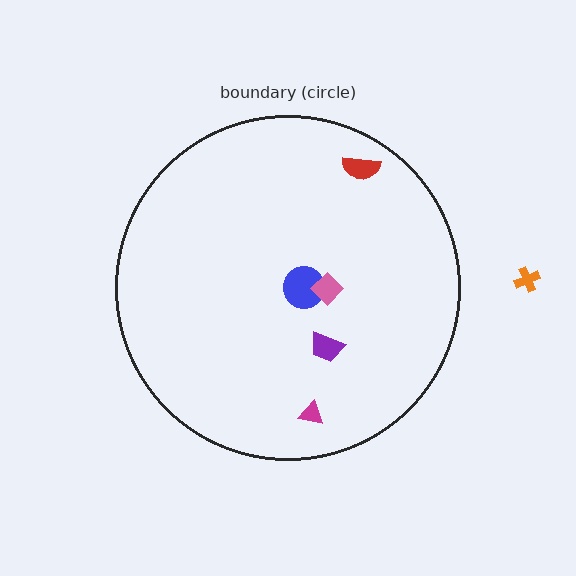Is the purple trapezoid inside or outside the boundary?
Inside.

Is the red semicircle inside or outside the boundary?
Inside.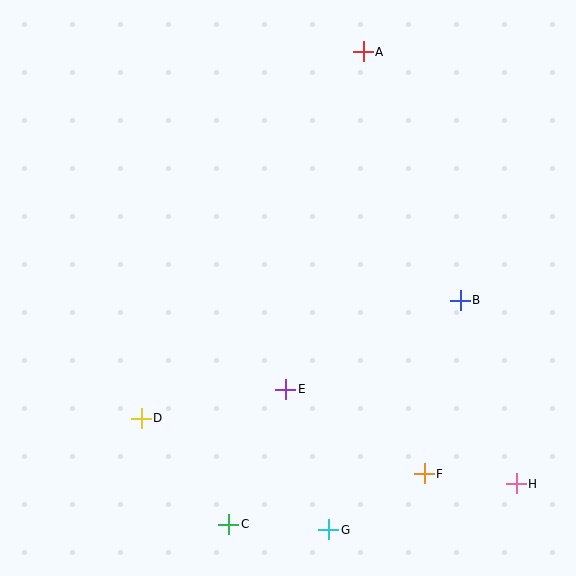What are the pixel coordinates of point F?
Point F is at (424, 474).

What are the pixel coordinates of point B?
Point B is at (460, 300).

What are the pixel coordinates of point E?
Point E is at (286, 389).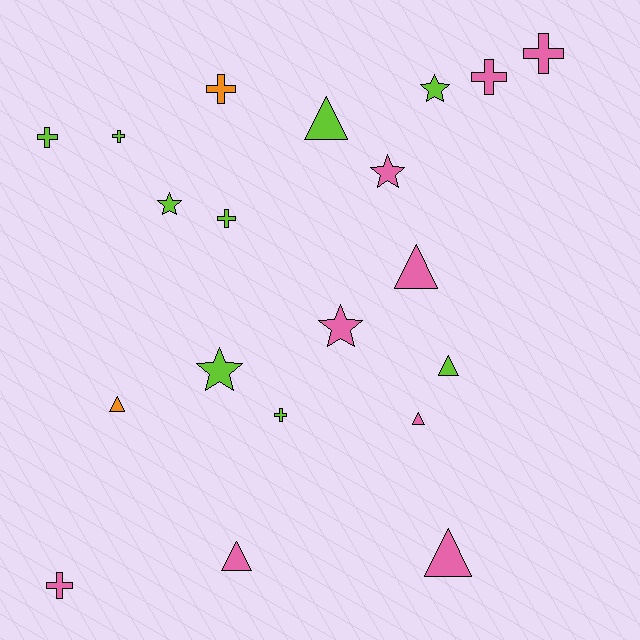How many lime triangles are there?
There are 2 lime triangles.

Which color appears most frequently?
Lime, with 9 objects.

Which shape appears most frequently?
Cross, with 8 objects.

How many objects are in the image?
There are 20 objects.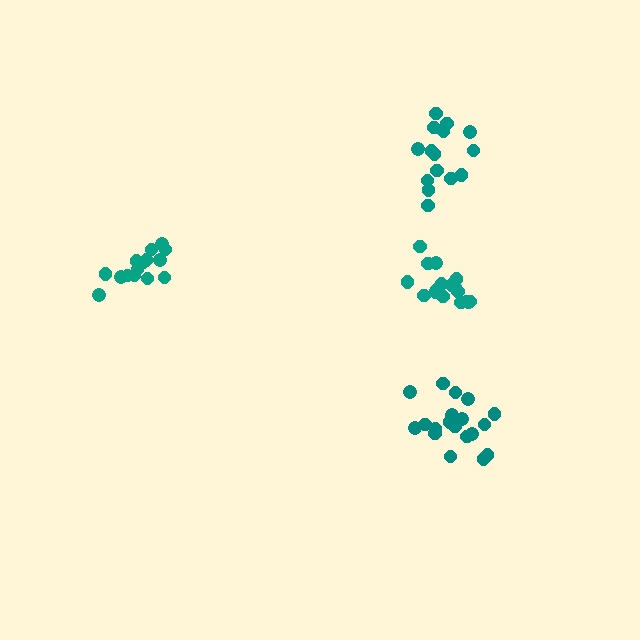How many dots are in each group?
Group 1: 15 dots, Group 2: 20 dots, Group 3: 15 dots, Group 4: 18 dots (68 total).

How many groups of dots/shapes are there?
There are 4 groups.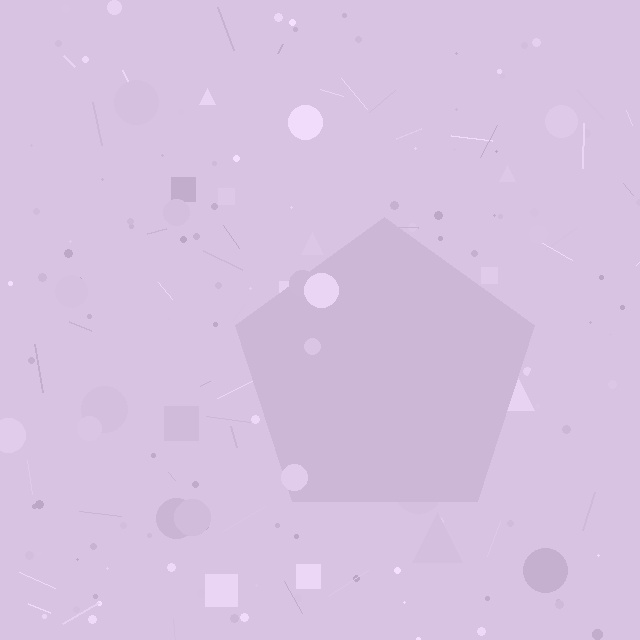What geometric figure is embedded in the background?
A pentagon is embedded in the background.